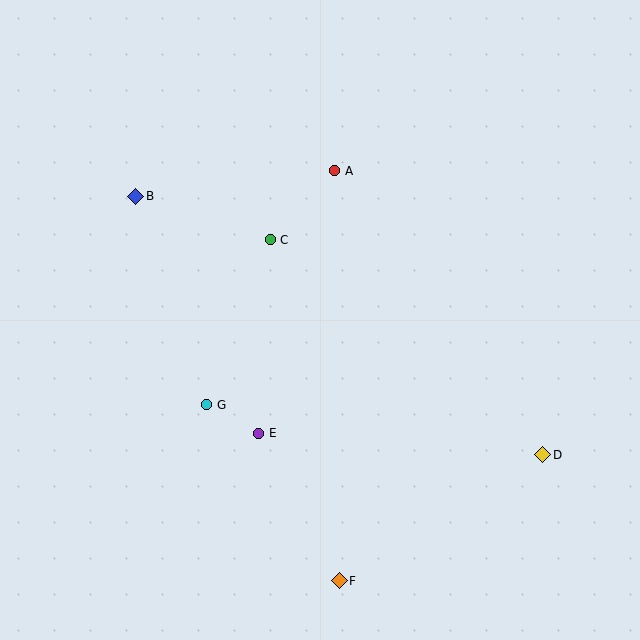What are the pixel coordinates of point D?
Point D is at (543, 455).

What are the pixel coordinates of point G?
Point G is at (207, 405).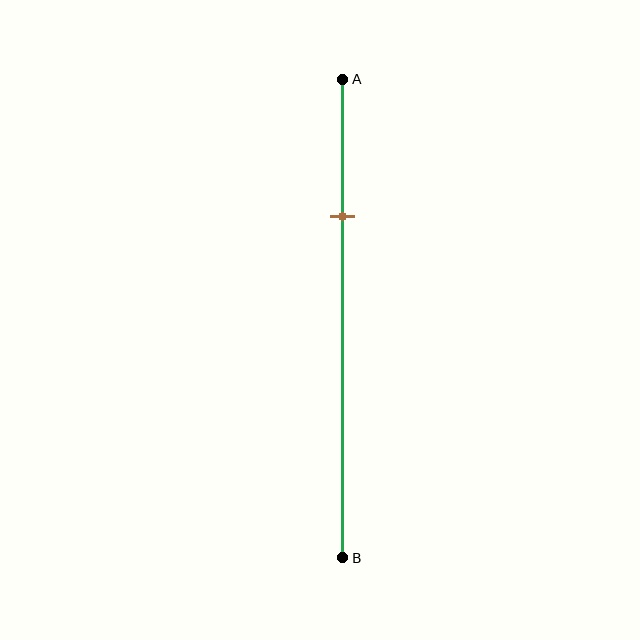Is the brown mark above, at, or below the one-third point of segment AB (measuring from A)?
The brown mark is above the one-third point of segment AB.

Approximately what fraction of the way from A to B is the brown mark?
The brown mark is approximately 30% of the way from A to B.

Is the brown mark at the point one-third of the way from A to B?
No, the mark is at about 30% from A, not at the 33% one-third point.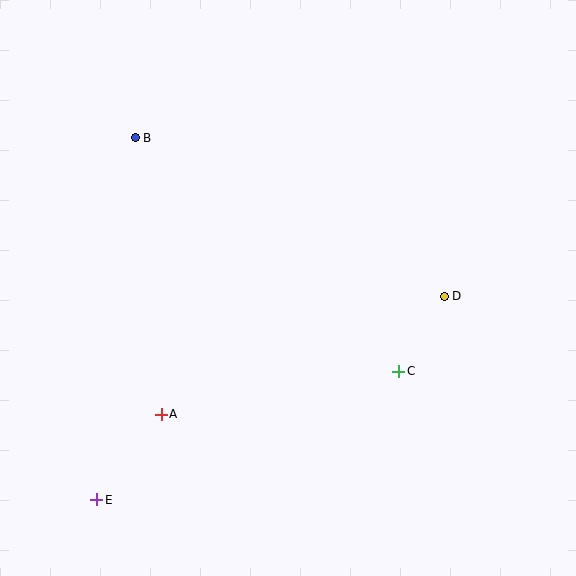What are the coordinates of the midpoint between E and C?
The midpoint between E and C is at (248, 435).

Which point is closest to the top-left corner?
Point B is closest to the top-left corner.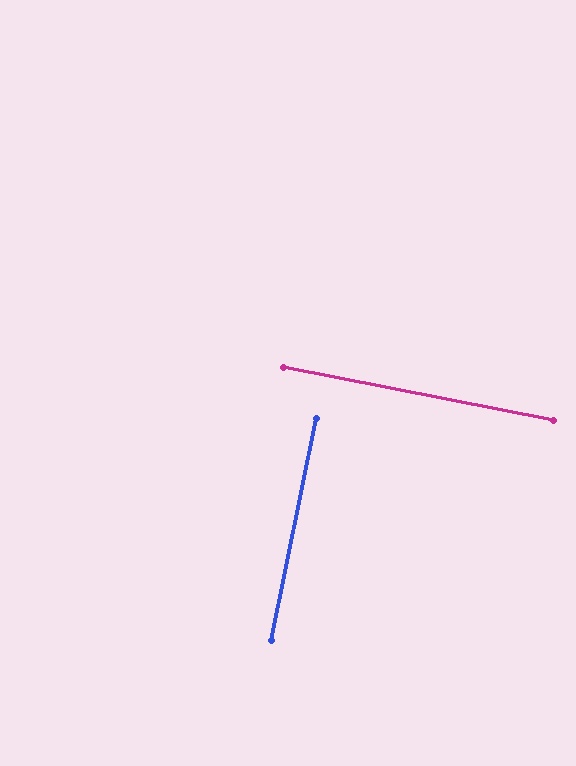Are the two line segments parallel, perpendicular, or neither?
Perpendicular — they meet at approximately 90°.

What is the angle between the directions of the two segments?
Approximately 90 degrees.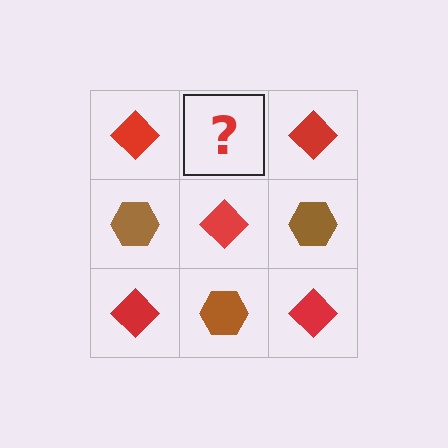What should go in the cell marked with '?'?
The missing cell should contain a brown hexagon.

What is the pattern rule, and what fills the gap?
The rule is that it alternates red diamond and brown hexagon in a checkerboard pattern. The gap should be filled with a brown hexagon.